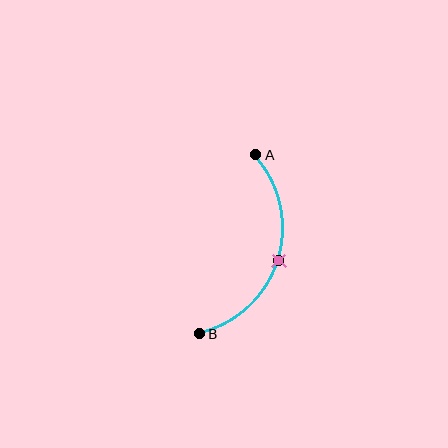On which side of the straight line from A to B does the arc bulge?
The arc bulges to the right of the straight line connecting A and B.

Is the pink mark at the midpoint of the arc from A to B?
Yes. The pink mark lies on the arc at equal arc-length from both A and B — it is the arc midpoint.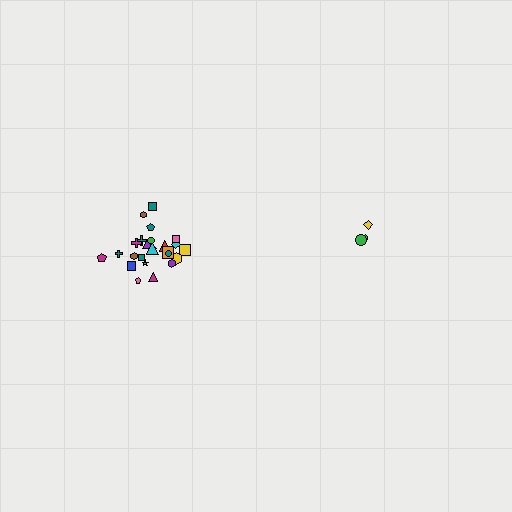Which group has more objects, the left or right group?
The left group.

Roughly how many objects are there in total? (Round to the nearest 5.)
Roughly 30 objects in total.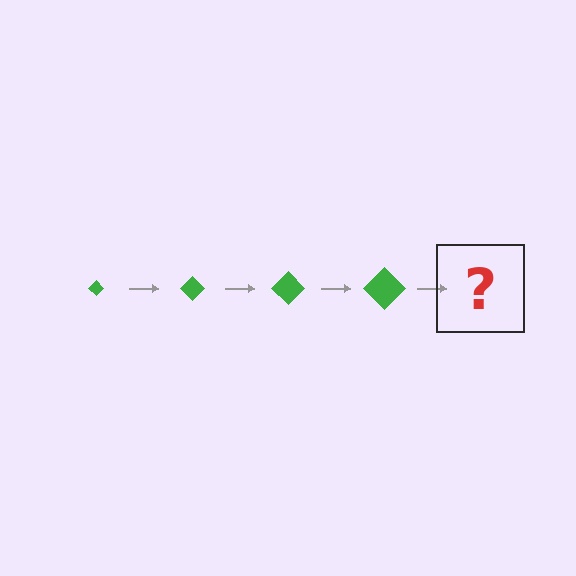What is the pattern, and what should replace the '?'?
The pattern is that the diamond gets progressively larger each step. The '?' should be a green diamond, larger than the previous one.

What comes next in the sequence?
The next element should be a green diamond, larger than the previous one.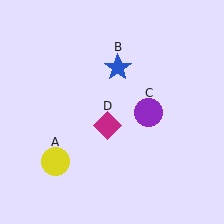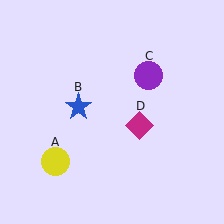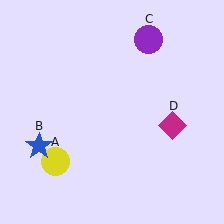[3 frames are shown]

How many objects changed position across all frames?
3 objects changed position: blue star (object B), purple circle (object C), magenta diamond (object D).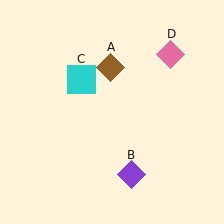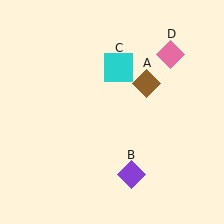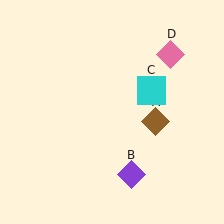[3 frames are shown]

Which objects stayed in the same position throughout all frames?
Purple diamond (object B) and pink diamond (object D) remained stationary.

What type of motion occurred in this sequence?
The brown diamond (object A), cyan square (object C) rotated clockwise around the center of the scene.